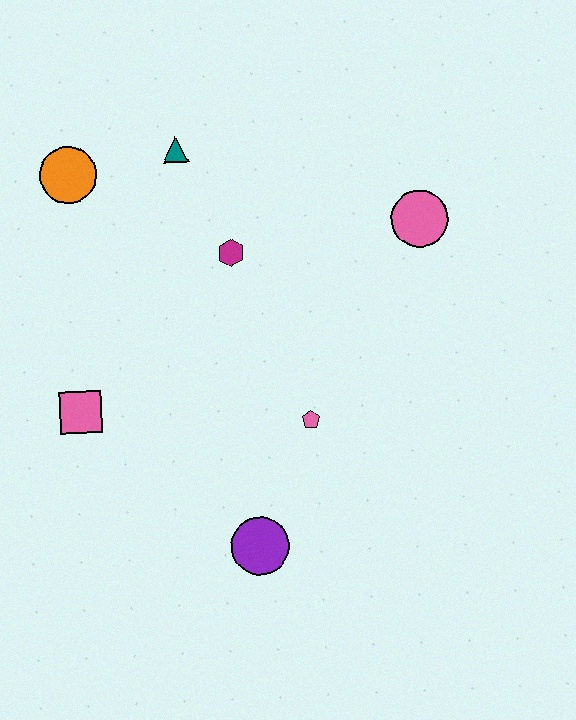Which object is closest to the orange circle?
The teal triangle is closest to the orange circle.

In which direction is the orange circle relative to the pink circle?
The orange circle is to the left of the pink circle.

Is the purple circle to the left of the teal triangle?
No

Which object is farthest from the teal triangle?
The purple circle is farthest from the teal triangle.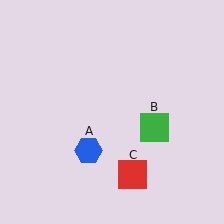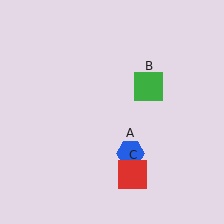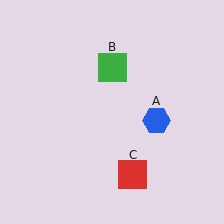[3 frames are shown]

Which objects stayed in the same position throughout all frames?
Red square (object C) remained stationary.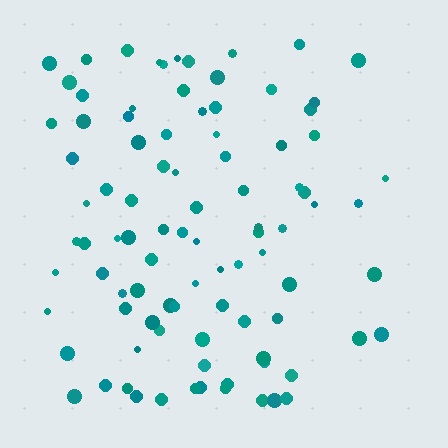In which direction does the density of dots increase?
From right to left, with the left side densest.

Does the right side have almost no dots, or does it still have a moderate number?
Still a moderate number, just noticeably fewer than the left.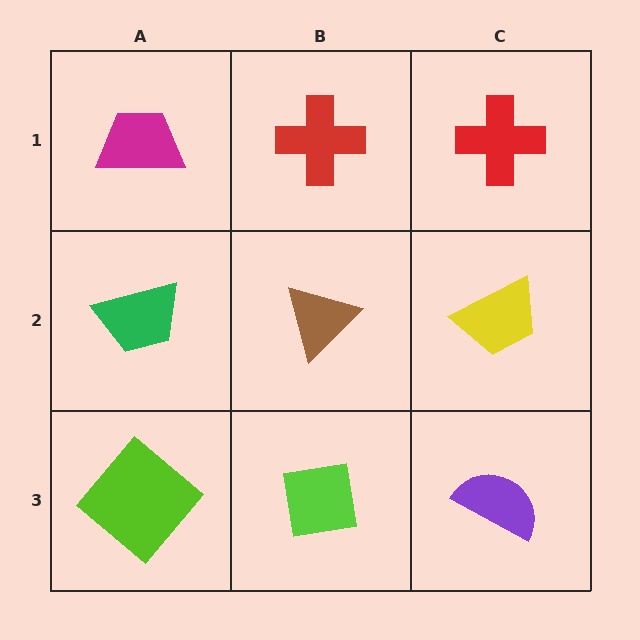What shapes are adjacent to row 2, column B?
A red cross (row 1, column B), a lime square (row 3, column B), a green trapezoid (row 2, column A), a yellow trapezoid (row 2, column C).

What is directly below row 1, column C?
A yellow trapezoid.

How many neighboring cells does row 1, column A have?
2.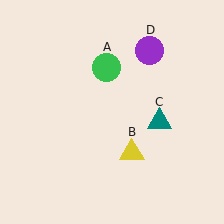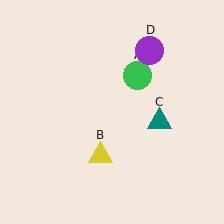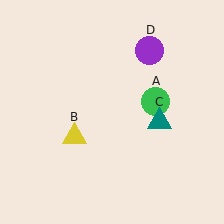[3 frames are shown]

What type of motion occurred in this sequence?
The green circle (object A), yellow triangle (object B) rotated clockwise around the center of the scene.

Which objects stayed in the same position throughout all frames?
Teal triangle (object C) and purple circle (object D) remained stationary.